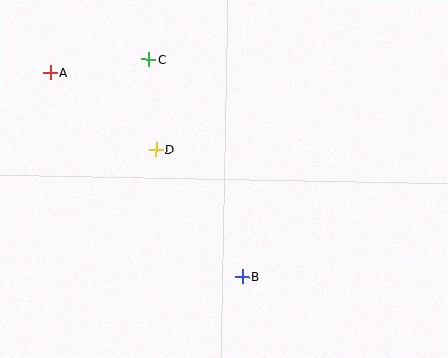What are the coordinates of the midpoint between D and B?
The midpoint between D and B is at (199, 213).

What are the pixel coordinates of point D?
Point D is at (156, 149).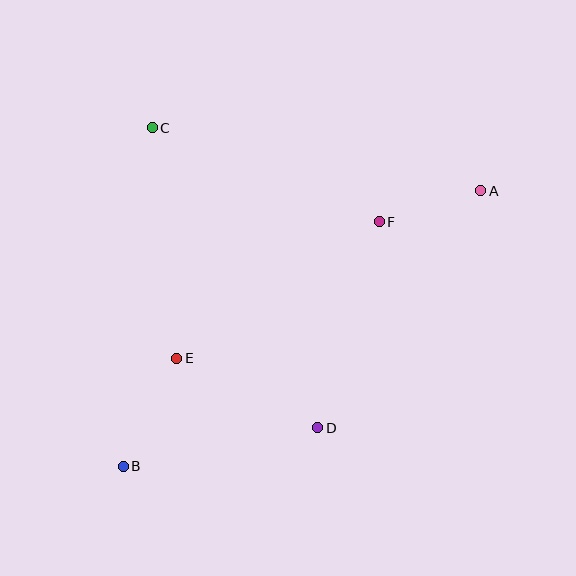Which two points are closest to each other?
Points A and F are closest to each other.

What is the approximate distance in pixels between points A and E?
The distance between A and E is approximately 347 pixels.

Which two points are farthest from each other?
Points A and B are farthest from each other.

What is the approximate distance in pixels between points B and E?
The distance between B and E is approximately 121 pixels.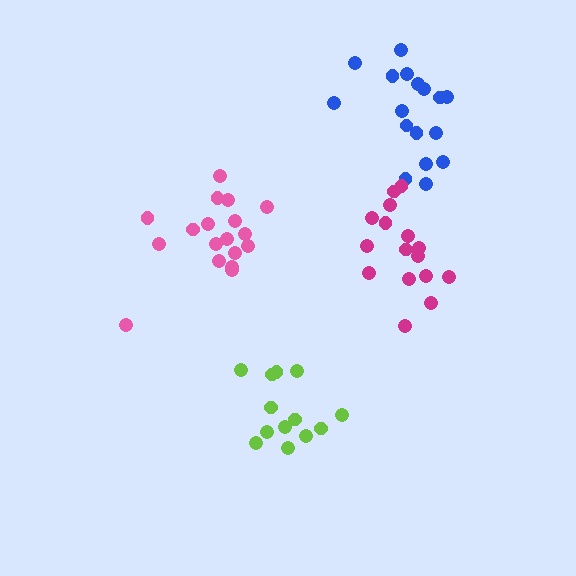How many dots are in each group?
Group 1: 13 dots, Group 2: 18 dots, Group 3: 17 dots, Group 4: 16 dots (64 total).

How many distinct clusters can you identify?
There are 4 distinct clusters.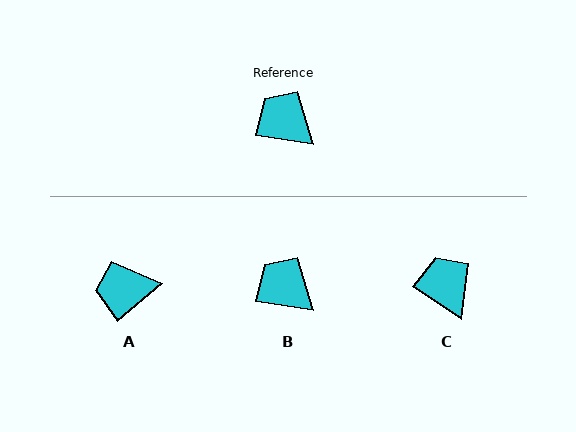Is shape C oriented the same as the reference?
No, it is off by about 25 degrees.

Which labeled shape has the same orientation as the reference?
B.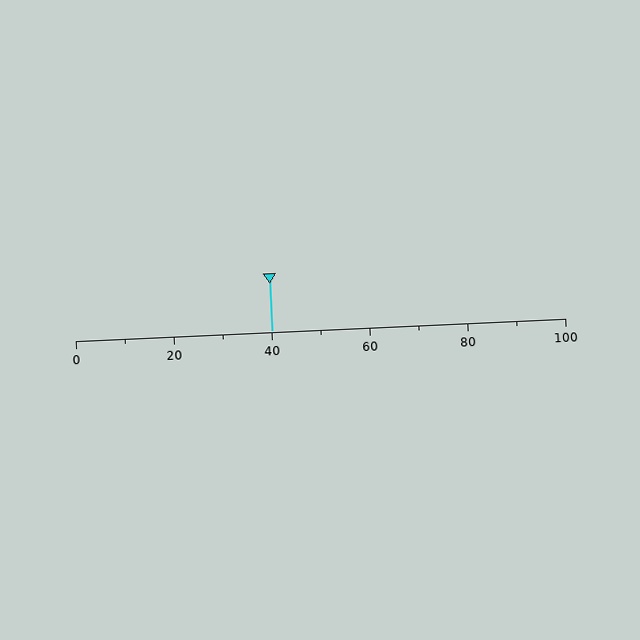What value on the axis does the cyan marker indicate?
The marker indicates approximately 40.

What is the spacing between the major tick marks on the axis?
The major ticks are spaced 20 apart.